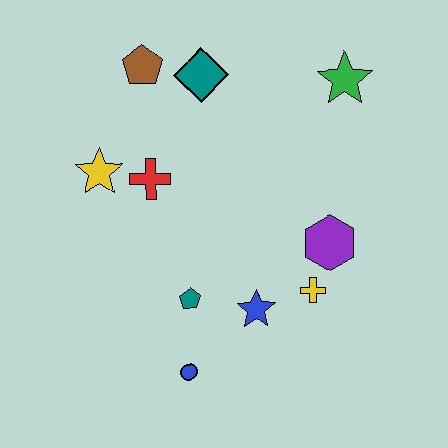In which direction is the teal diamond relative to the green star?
The teal diamond is to the left of the green star.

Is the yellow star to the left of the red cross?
Yes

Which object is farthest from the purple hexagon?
The brown pentagon is farthest from the purple hexagon.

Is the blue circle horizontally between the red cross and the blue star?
Yes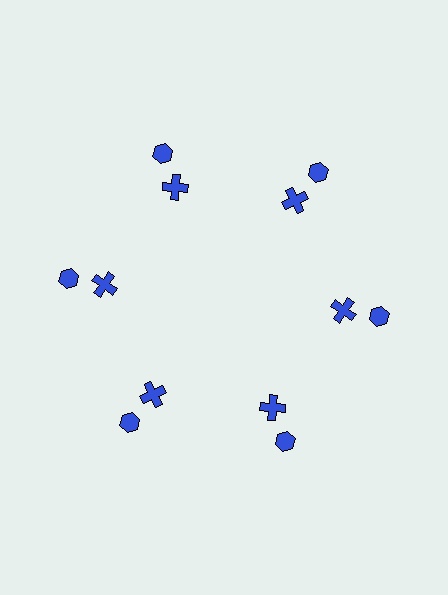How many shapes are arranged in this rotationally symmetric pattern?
There are 12 shapes, arranged in 6 groups of 2.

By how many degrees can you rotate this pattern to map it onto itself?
The pattern maps onto itself every 60 degrees of rotation.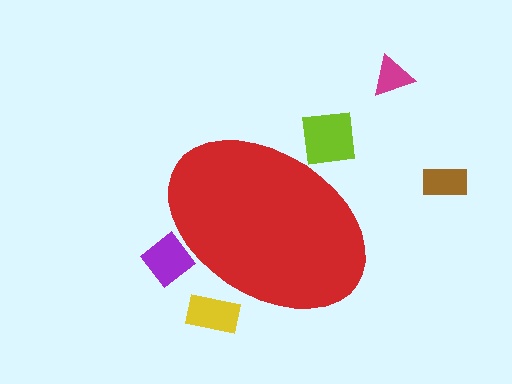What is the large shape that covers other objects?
A red ellipse.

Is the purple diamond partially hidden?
Yes, the purple diamond is partially hidden behind the red ellipse.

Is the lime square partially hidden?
Yes, the lime square is partially hidden behind the red ellipse.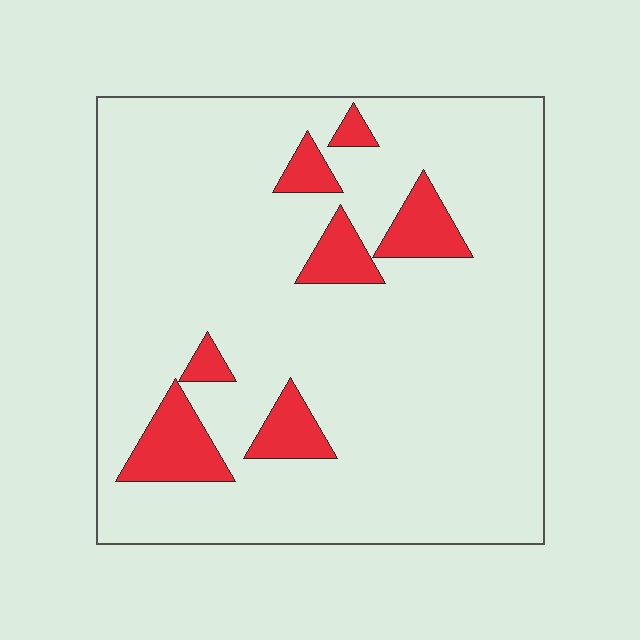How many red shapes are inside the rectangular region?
7.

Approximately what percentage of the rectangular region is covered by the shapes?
Approximately 10%.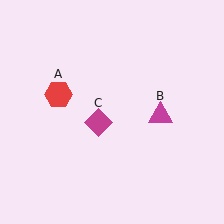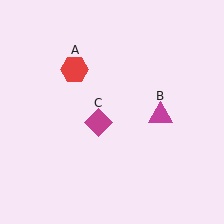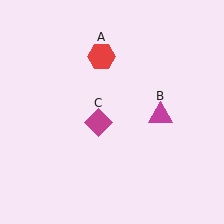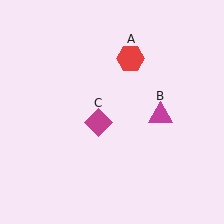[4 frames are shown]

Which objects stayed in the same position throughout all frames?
Magenta triangle (object B) and magenta diamond (object C) remained stationary.